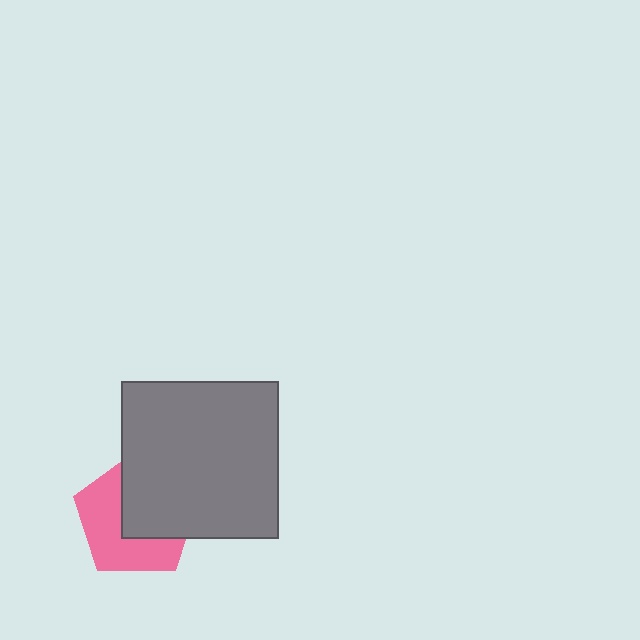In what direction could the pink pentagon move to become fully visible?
The pink pentagon could move toward the lower-left. That would shift it out from behind the gray square entirely.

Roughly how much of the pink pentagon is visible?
About half of it is visible (roughly 52%).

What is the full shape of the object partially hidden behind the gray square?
The partially hidden object is a pink pentagon.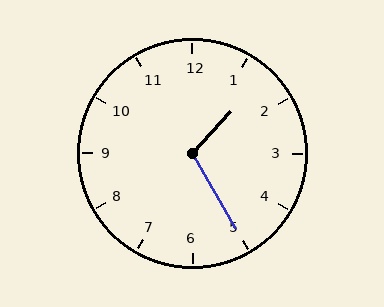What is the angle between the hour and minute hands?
Approximately 108 degrees.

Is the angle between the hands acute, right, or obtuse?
It is obtuse.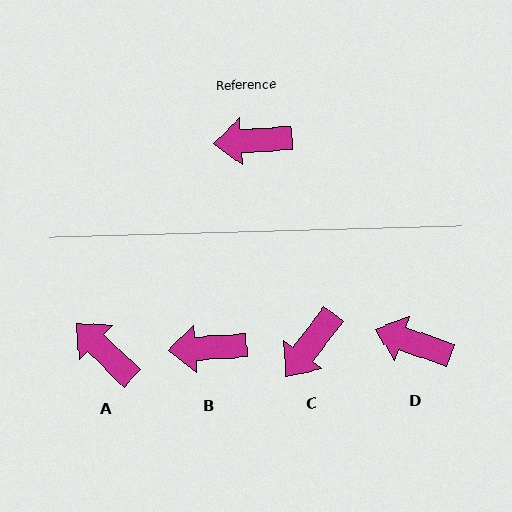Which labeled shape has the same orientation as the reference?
B.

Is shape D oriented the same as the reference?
No, it is off by about 23 degrees.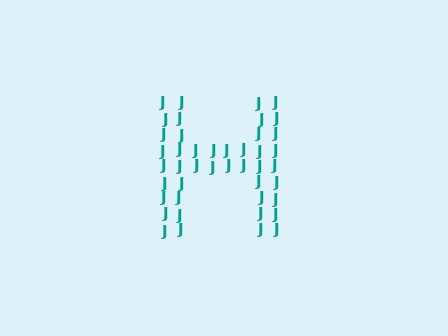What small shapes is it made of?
It is made of small letter J's.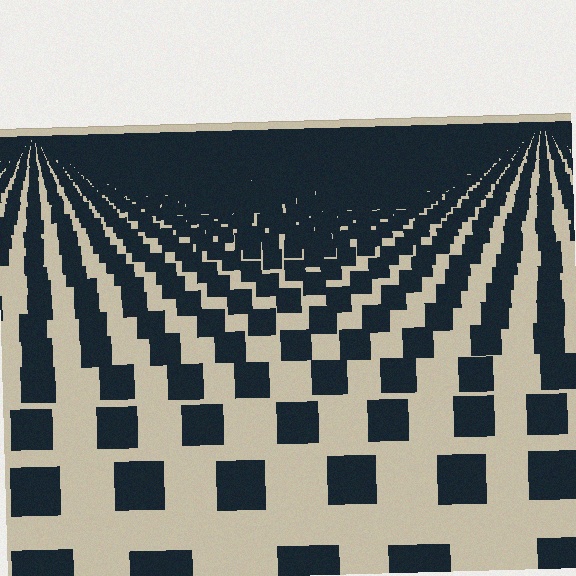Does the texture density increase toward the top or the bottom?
Density increases toward the top.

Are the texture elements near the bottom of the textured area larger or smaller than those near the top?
Larger. Near the bottom, elements are closer to the viewer and appear at a bigger on-screen size.